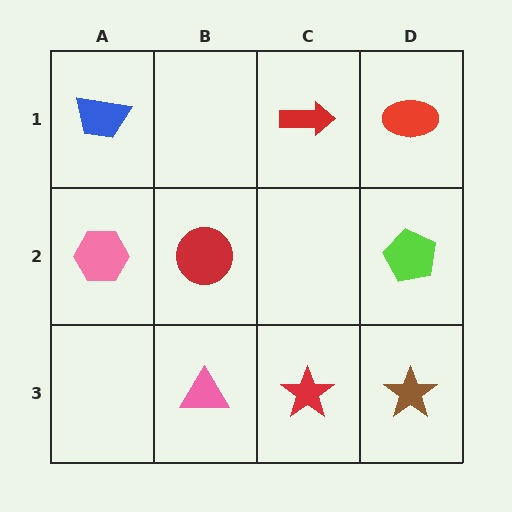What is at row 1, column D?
A red ellipse.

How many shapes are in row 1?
3 shapes.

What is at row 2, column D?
A lime pentagon.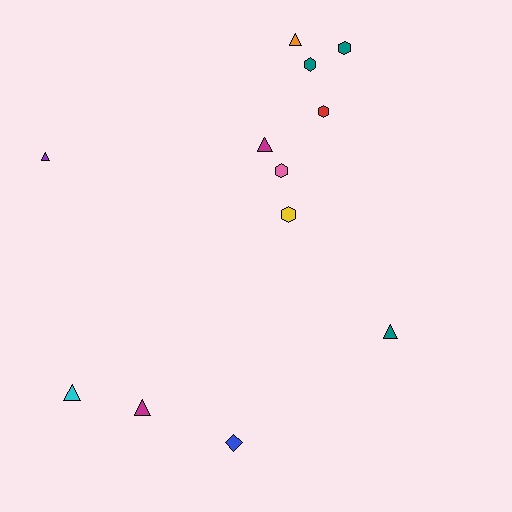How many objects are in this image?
There are 12 objects.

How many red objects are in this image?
There is 1 red object.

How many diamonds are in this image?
There is 1 diamond.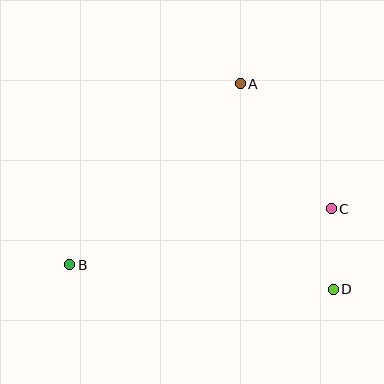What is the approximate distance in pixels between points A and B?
The distance between A and B is approximately 249 pixels.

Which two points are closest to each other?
Points C and D are closest to each other.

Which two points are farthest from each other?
Points B and C are farthest from each other.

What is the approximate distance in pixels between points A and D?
The distance between A and D is approximately 225 pixels.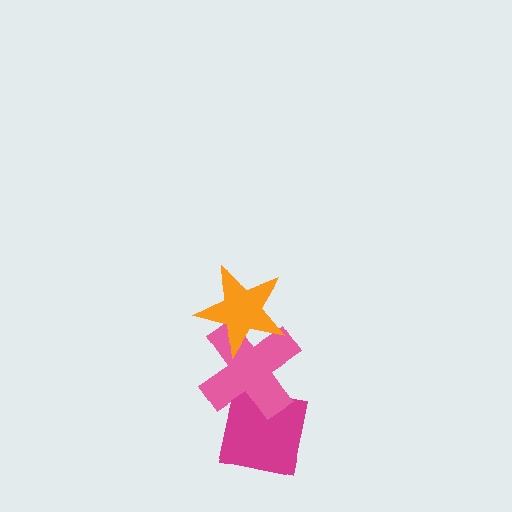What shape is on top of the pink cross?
The orange star is on top of the pink cross.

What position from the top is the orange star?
The orange star is 1st from the top.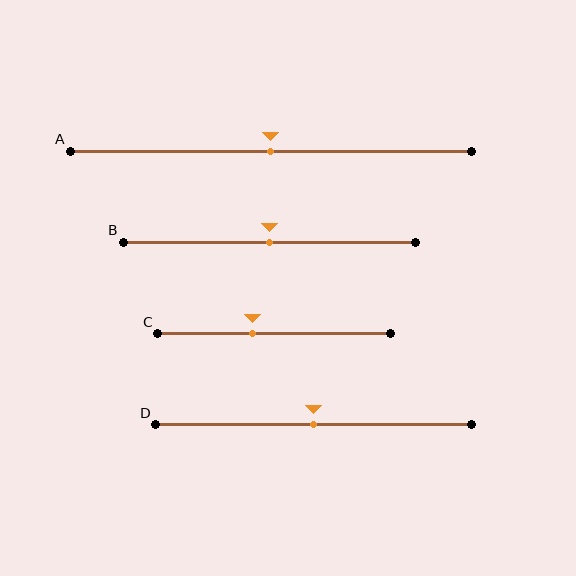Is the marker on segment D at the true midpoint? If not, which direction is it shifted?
Yes, the marker on segment D is at the true midpoint.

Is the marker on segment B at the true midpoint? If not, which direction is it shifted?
Yes, the marker on segment B is at the true midpoint.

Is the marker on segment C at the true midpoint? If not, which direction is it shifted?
No, the marker on segment C is shifted to the left by about 9% of the segment length.